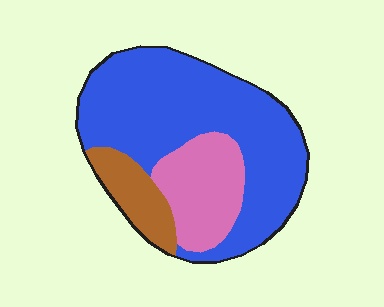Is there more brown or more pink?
Pink.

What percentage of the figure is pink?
Pink covers 22% of the figure.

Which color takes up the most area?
Blue, at roughly 65%.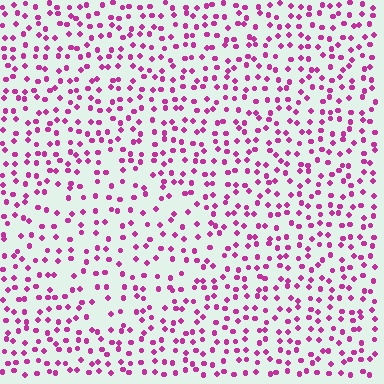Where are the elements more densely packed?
The elements are more densely packed outside the diamond boundary.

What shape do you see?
I see a diamond.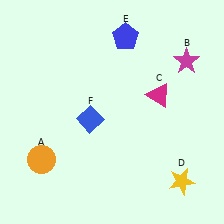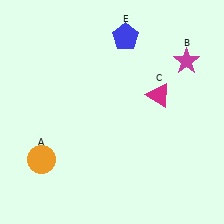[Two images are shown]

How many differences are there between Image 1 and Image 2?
There are 2 differences between the two images.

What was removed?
The yellow star (D), the blue diamond (F) were removed in Image 2.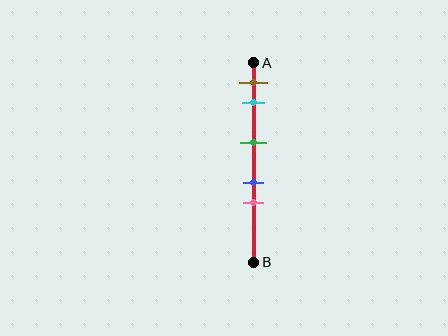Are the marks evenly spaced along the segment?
No, the marks are not evenly spaced.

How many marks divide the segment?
There are 5 marks dividing the segment.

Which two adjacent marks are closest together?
The blue and pink marks are the closest adjacent pair.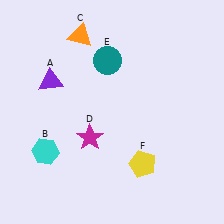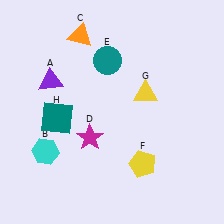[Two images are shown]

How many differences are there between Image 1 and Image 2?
There are 2 differences between the two images.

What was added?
A yellow triangle (G), a teal square (H) were added in Image 2.